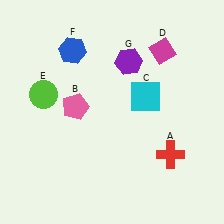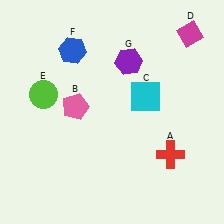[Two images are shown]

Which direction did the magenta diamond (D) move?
The magenta diamond (D) moved right.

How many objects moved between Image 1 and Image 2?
1 object moved between the two images.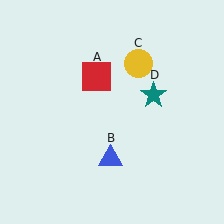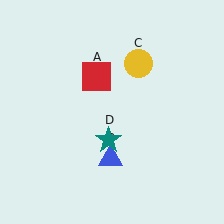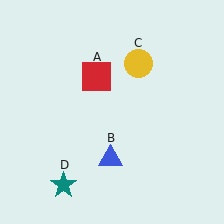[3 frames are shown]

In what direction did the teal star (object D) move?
The teal star (object D) moved down and to the left.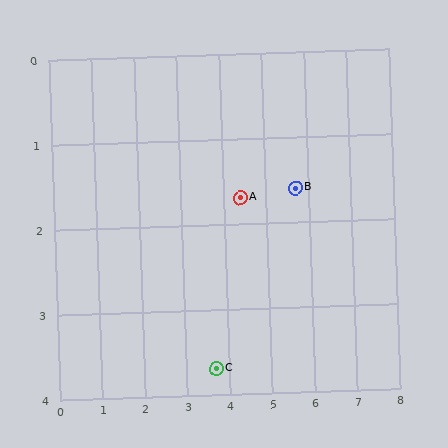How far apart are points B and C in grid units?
Points B and C are about 2.9 grid units apart.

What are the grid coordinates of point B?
Point B is at approximately (5.7, 1.6).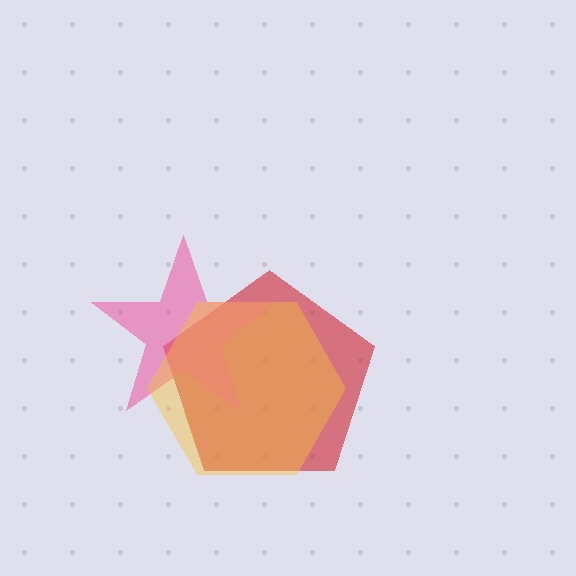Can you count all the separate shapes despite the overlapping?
Yes, there are 3 separate shapes.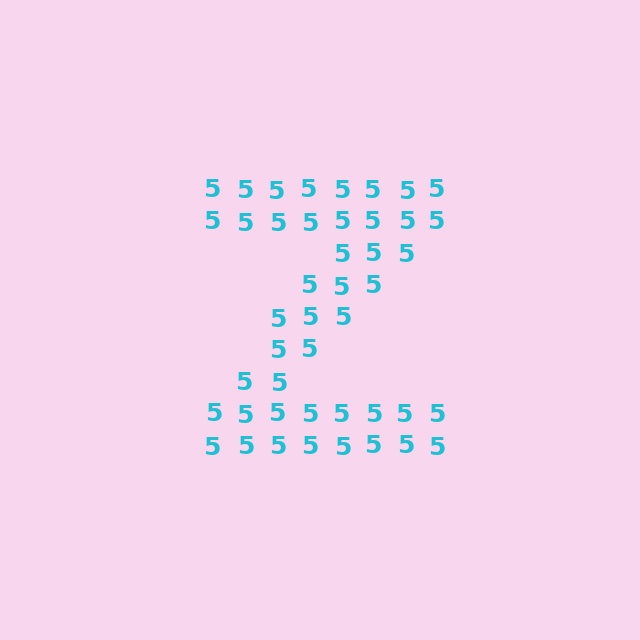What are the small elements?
The small elements are digit 5's.